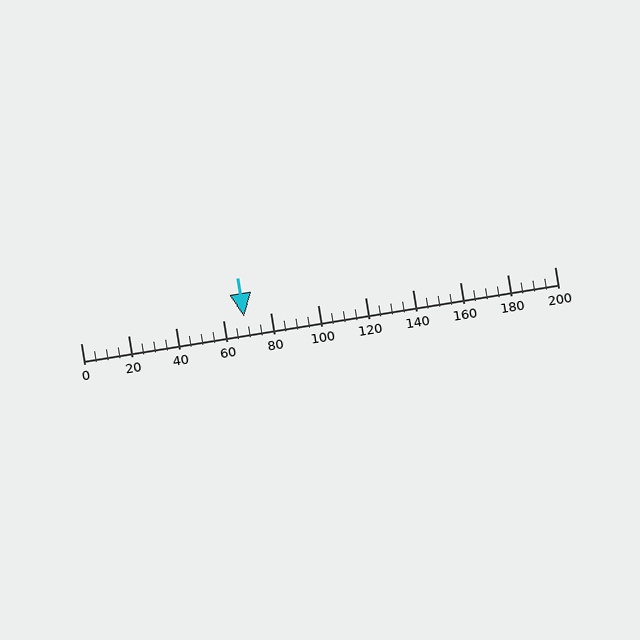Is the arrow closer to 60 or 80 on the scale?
The arrow is closer to 60.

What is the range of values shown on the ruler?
The ruler shows values from 0 to 200.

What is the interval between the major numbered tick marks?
The major tick marks are spaced 20 units apart.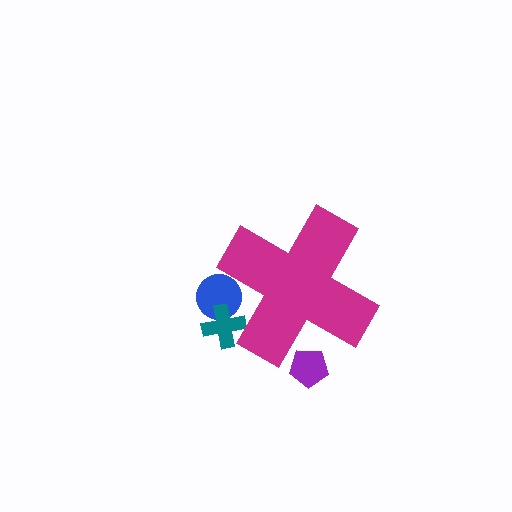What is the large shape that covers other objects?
A magenta cross.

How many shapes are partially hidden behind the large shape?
3 shapes are partially hidden.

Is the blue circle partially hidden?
Yes, the blue circle is partially hidden behind the magenta cross.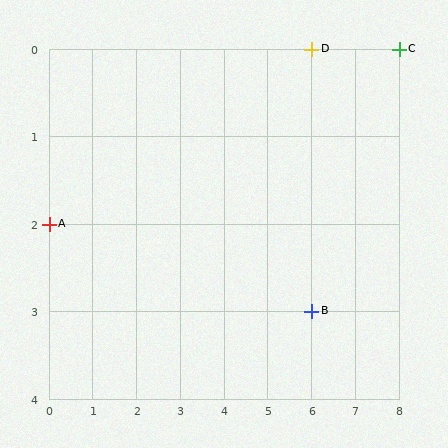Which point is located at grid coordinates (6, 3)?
Point B is at (6, 3).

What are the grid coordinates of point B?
Point B is at grid coordinates (6, 3).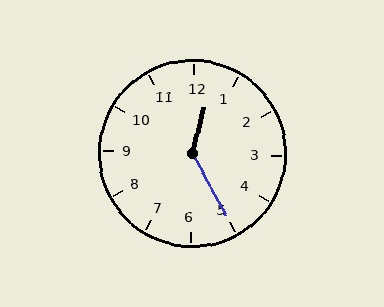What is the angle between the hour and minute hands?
Approximately 138 degrees.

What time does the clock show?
12:25.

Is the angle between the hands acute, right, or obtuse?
It is obtuse.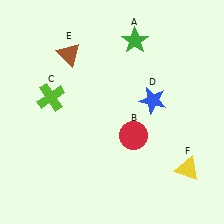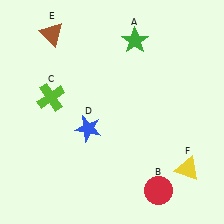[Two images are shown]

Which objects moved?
The objects that moved are: the red circle (B), the blue star (D), the brown triangle (E).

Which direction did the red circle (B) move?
The red circle (B) moved down.